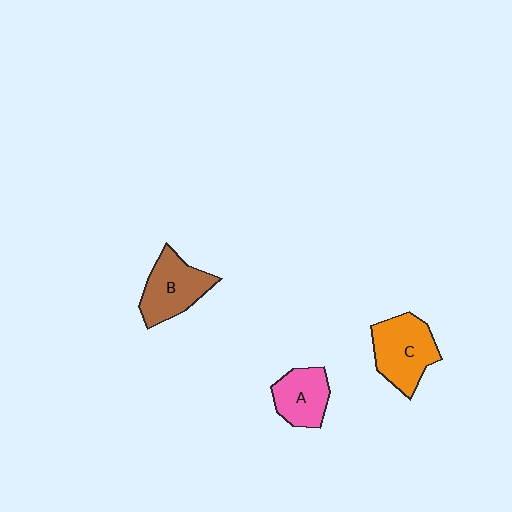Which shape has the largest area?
Shape C (orange).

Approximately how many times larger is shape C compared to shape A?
Approximately 1.4 times.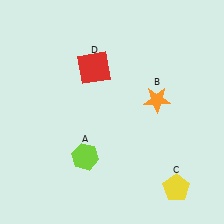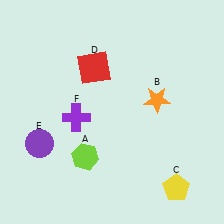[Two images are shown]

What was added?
A purple circle (E), a purple cross (F) were added in Image 2.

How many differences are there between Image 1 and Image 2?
There are 2 differences between the two images.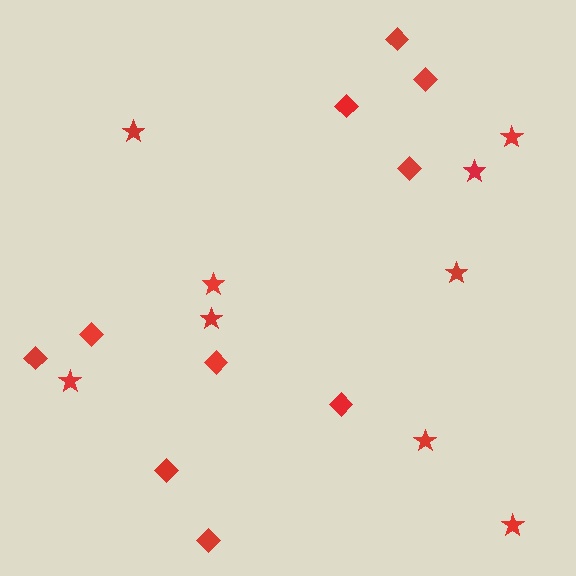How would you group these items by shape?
There are 2 groups: one group of stars (9) and one group of diamonds (10).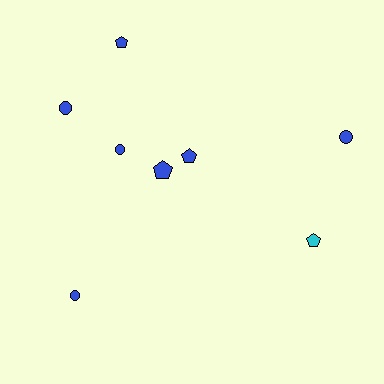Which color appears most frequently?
Blue, with 7 objects.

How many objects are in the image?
There are 8 objects.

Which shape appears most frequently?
Pentagon, with 4 objects.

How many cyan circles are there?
There are no cyan circles.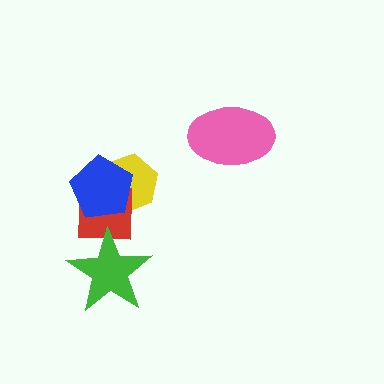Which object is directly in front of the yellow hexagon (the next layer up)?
The red square is directly in front of the yellow hexagon.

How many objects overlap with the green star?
1 object overlaps with the green star.